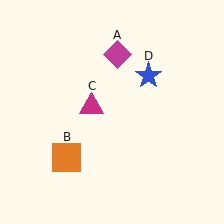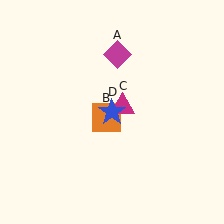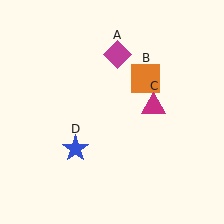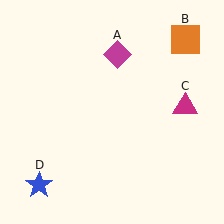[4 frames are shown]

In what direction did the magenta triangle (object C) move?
The magenta triangle (object C) moved right.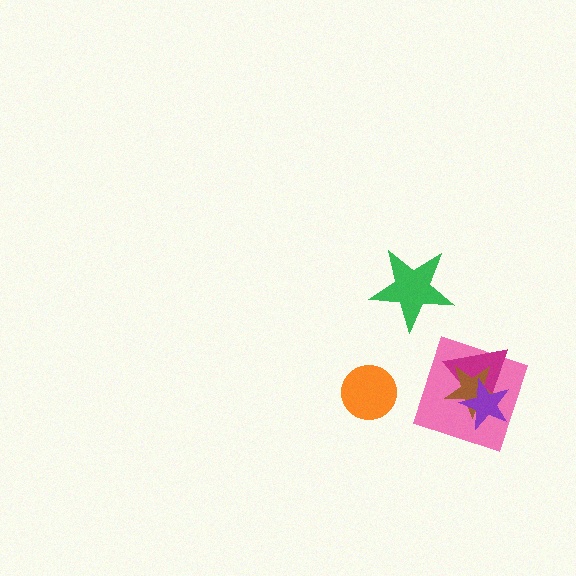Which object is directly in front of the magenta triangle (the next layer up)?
The brown star is directly in front of the magenta triangle.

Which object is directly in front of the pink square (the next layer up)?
The magenta triangle is directly in front of the pink square.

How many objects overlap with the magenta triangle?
3 objects overlap with the magenta triangle.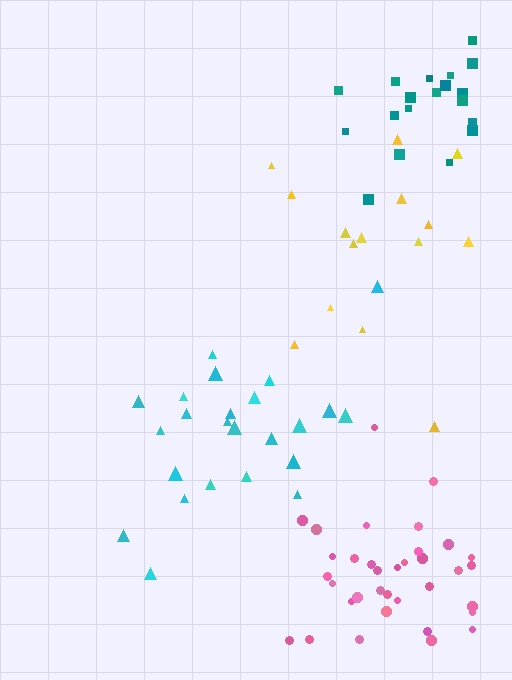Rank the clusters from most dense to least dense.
pink, teal, cyan, yellow.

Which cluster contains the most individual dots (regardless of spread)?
Pink (35).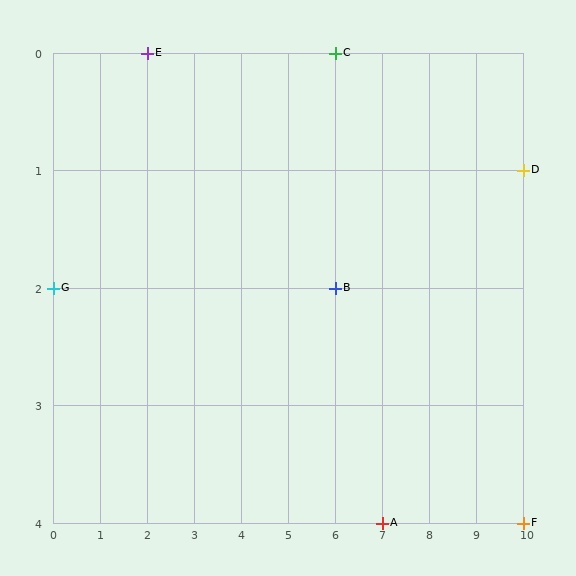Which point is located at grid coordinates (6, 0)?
Point C is at (6, 0).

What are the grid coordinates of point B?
Point B is at grid coordinates (6, 2).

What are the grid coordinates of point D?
Point D is at grid coordinates (10, 1).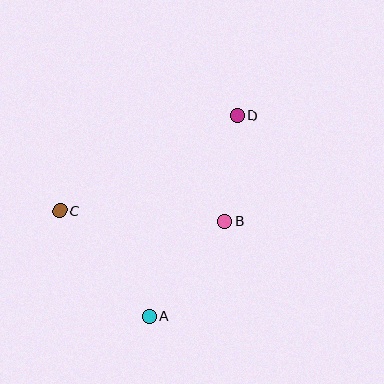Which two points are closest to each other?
Points B and D are closest to each other.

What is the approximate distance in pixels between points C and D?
The distance between C and D is approximately 201 pixels.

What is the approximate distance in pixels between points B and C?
The distance between B and C is approximately 165 pixels.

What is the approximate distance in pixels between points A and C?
The distance between A and C is approximately 138 pixels.